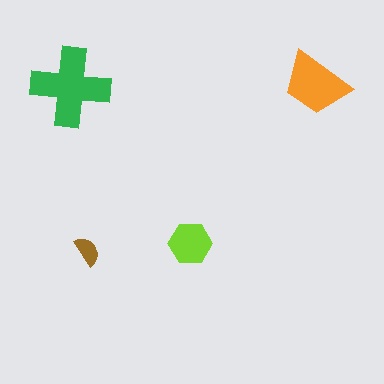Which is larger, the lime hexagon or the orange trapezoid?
The orange trapezoid.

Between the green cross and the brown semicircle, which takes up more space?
The green cross.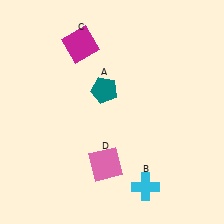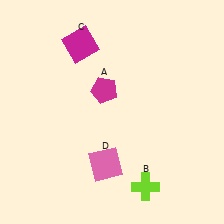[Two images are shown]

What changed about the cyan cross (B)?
In Image 1, B is cyan. In Image 2, it changed to lime.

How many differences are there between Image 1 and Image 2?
There are 2 differences between the two images.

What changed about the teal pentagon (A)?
In Image 1, A is teal. In Image 2, it changed to magenta.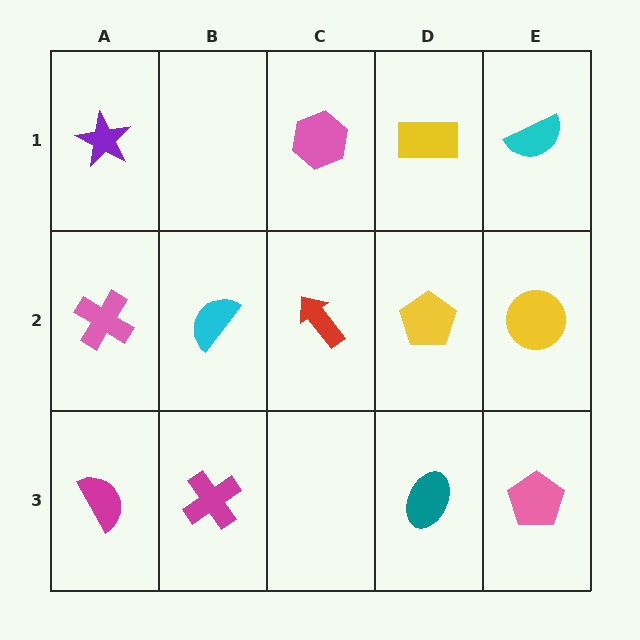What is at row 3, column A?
A magenta semicircle.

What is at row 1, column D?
A yellow rectangle.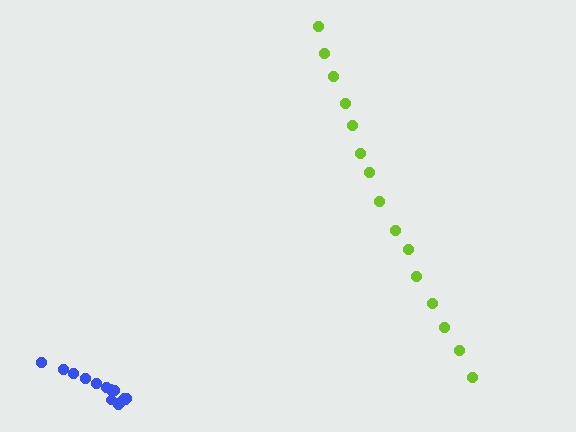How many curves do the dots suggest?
There are 2 distinct paths.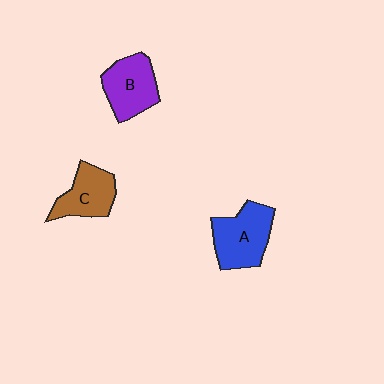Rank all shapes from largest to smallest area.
From largest to smallest: A (blue), B (purple), C (brown).